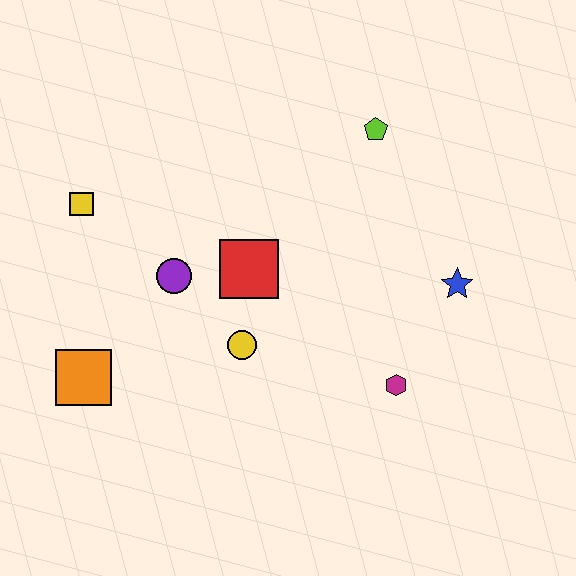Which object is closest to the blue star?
The magenta hexagon is closest to the blue star.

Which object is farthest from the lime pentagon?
The orange square is farthest from the lime pentagon.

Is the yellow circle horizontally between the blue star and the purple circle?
Yes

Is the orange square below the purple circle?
Yes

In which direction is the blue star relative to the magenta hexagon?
The blue star is above the magenta hexagon.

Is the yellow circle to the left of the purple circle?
No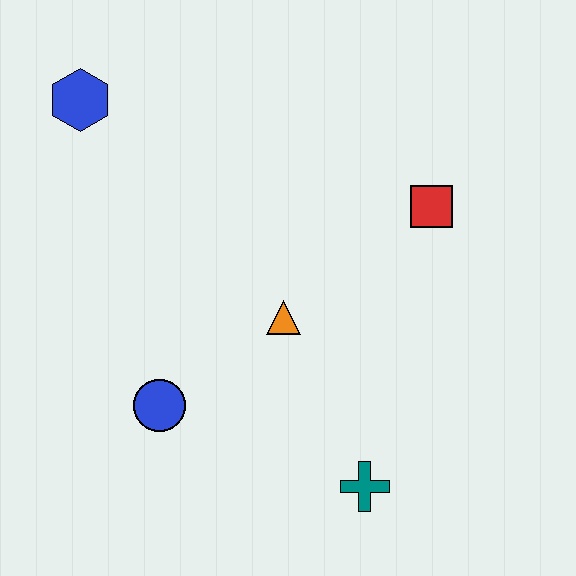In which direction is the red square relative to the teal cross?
The red square is above the teal cross.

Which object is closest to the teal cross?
The orange triangle is closest to the teal cross.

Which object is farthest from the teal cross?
The blue hexagon is farthest from the teal cross.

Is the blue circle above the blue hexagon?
No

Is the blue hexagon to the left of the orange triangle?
Yes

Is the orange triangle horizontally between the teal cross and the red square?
No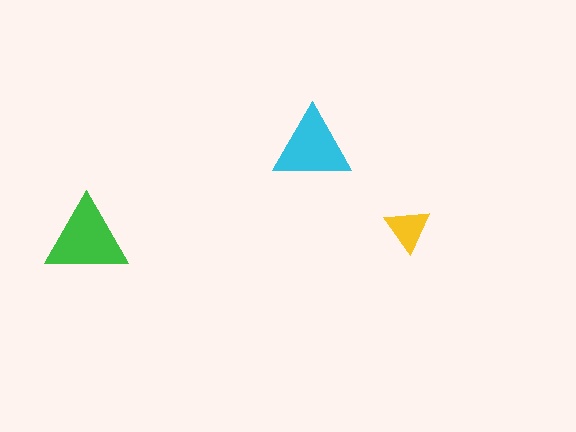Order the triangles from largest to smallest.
the green one, the cyan one, the yellow one.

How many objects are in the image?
There are 3 objects in the image.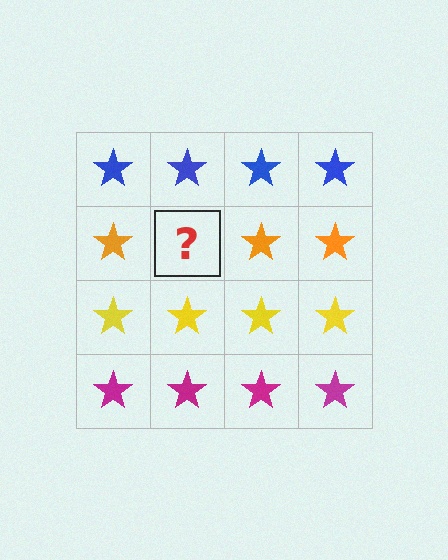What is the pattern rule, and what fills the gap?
The rule is that each row has a consistent color. The gap should be filled with an orange star.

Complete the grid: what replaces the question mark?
The question mark should be replaced with an orange star.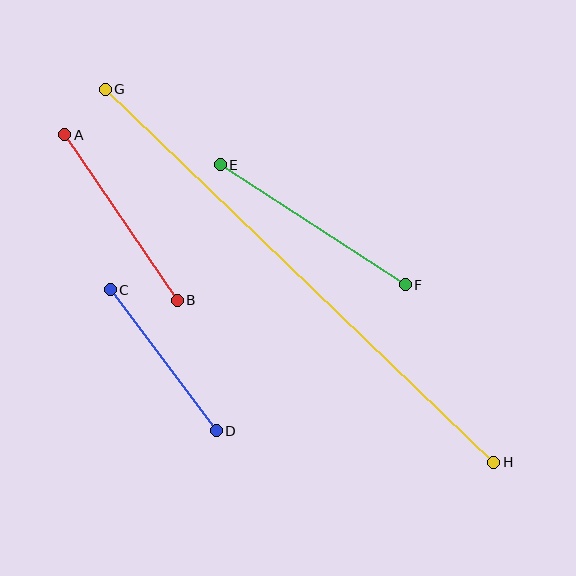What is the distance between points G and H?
The distance is approximately 539 pixels.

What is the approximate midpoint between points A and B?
The midpoint is at approximately (121, 217) pixels.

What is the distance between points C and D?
The distance is approximately 176 pixels.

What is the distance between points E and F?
The distance is approximately 220 pixels.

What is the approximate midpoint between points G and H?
The midpoint is at approximately (299, 276) pixels.